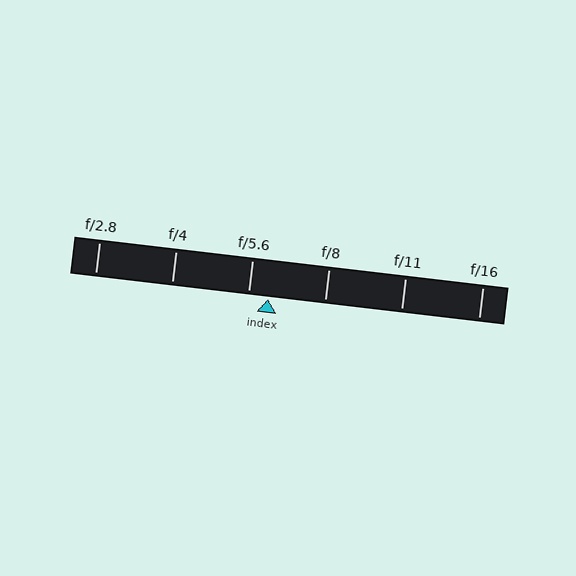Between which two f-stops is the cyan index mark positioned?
The index mark is between f/5.6 and f/8.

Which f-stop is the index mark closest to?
The index mark is closest to f/5.6.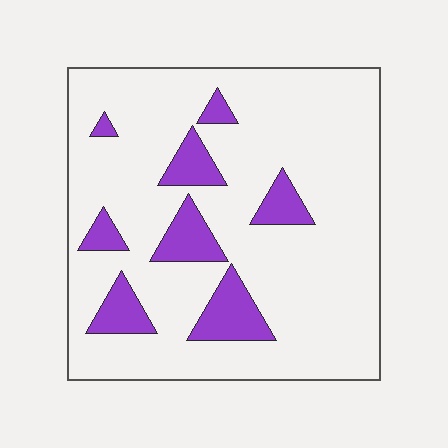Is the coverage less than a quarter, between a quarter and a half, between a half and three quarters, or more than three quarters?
Less than a quarter.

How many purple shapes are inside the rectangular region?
8.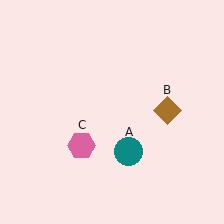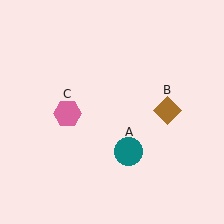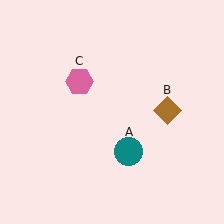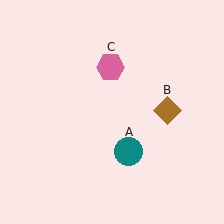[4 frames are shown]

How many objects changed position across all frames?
1 object changed position: pink hexagon (object C).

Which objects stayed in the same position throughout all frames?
Teal circle (object A) and brown diamond (object B) remained stationary.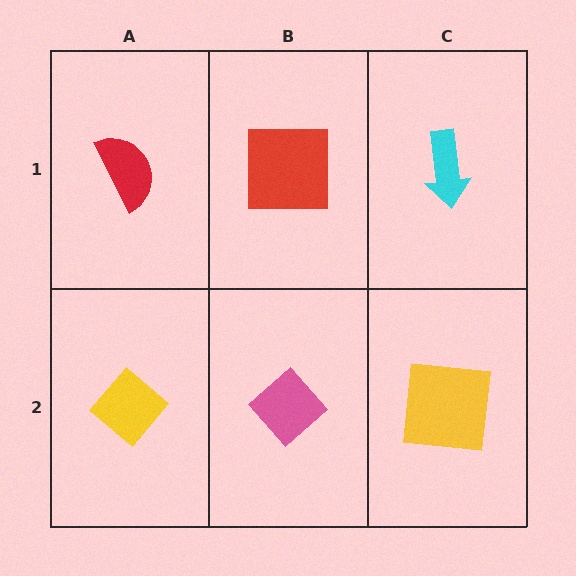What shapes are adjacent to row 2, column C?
A cyan arrow (row 1, column C), a pink diamond (row 2, column B).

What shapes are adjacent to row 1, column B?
A pink diamond (row 2, column B), a red semicircle (row 1, column A), a cyan arrow (row 1, column C).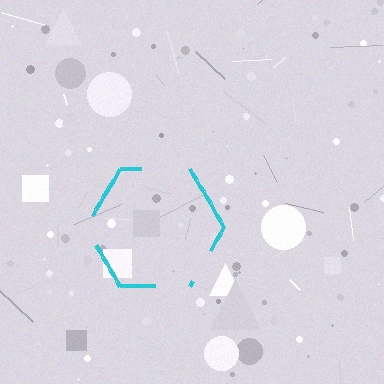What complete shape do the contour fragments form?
The contour fragments form a hexagon.